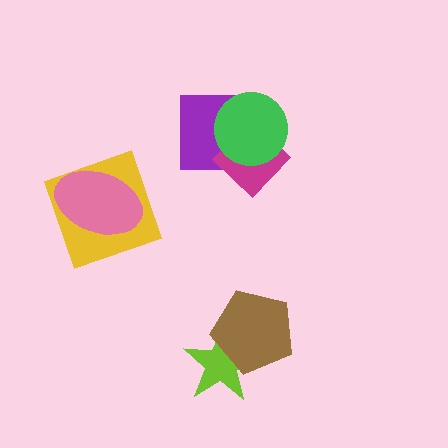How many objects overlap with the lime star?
1 object overlaps with the lime star.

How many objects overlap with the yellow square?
1 object overlaps with the yellow square.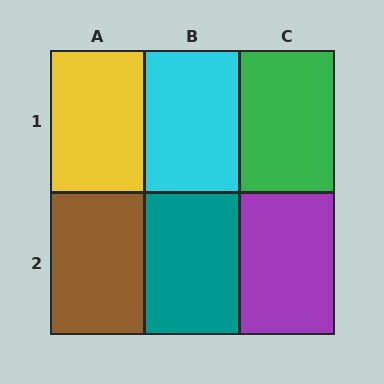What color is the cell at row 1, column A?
Yellow.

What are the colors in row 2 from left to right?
Brown, teal, purple.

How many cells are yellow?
1 cell is yellow.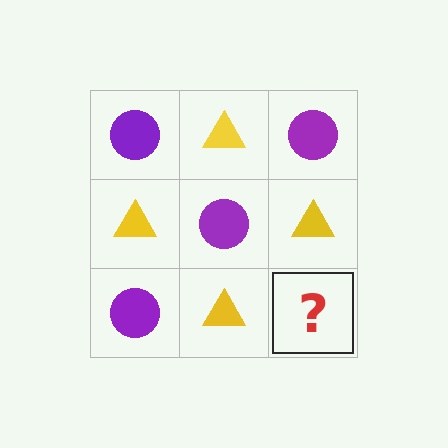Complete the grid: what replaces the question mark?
The question mark should be replaced with a purple circle.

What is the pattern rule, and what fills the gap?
The rule is that it alternates purple circle and yellow triangle in a checkerboard pattern. The gap should be filled with a purple circle.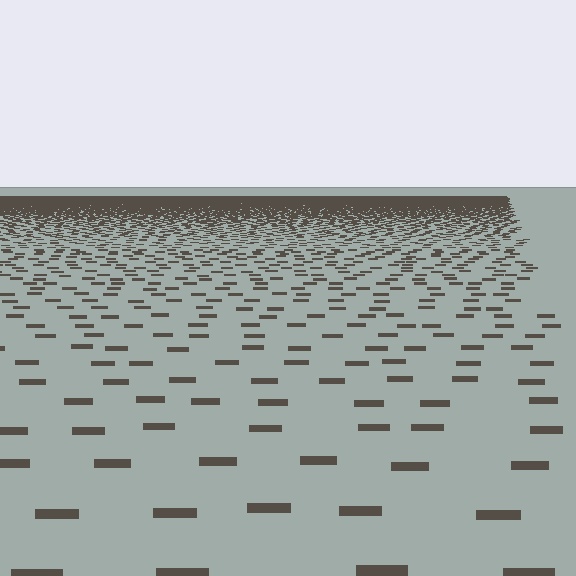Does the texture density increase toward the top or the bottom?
Density increases toward the top.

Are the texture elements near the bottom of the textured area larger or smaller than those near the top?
Larger. Near the bottom, elements are closer to the viewer and appear at a bigger on-screen size.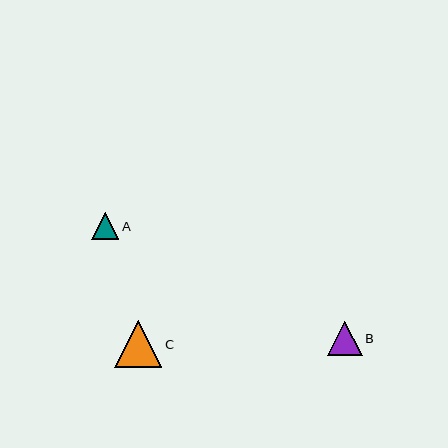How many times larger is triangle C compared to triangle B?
Triangle C is approximately 1.4 times the size of triangle B.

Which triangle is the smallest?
Triangle A is the smallest with a size of approximately 27 pixels.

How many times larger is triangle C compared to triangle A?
Triangle C is approximately 1.7 times the size of triangle A.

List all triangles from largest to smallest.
From largest to smallest: C, B, A.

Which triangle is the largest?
Triangle C is the largest with a size of approximately 47 pixels.